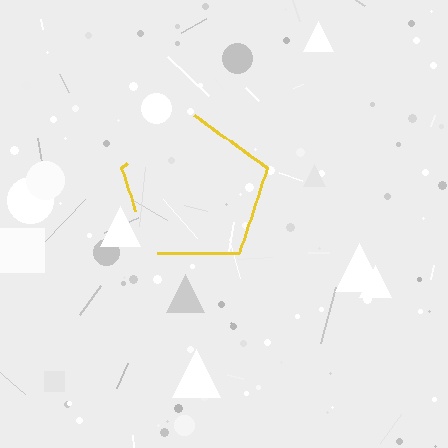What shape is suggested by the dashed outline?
The dashed outline suggests a pentagon.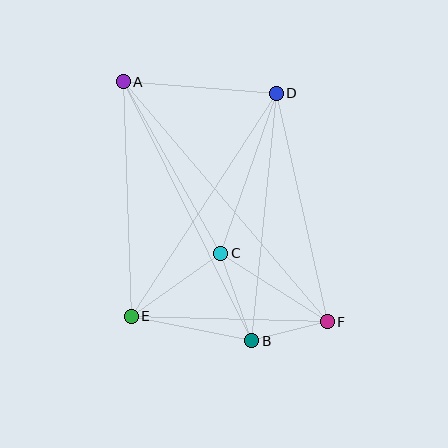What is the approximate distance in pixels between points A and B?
The distance between A and B is approximately 289 pixels.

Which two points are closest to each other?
Points B and F are closest to each other.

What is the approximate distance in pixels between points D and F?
The distance between D and F is approximately 234 pixels.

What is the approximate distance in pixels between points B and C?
The distance between B and C is approximately 93 pixels.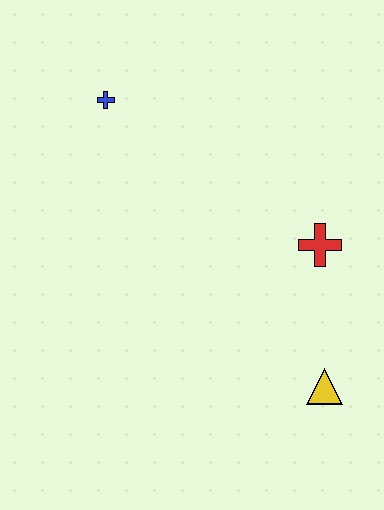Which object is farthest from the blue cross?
The yellow triangle is farthest from the blue cross.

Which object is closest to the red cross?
The yellow triangle is closest to the red cross.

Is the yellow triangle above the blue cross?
No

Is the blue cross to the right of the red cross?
No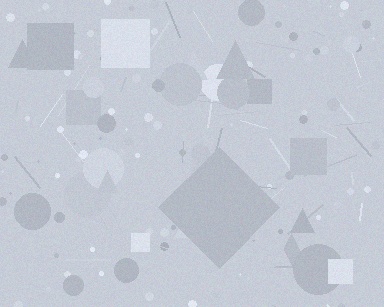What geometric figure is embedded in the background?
A diamond is embedded in the background.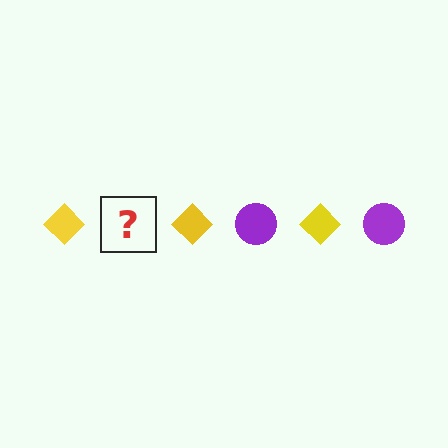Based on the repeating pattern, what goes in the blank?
The blank should be a purple circle.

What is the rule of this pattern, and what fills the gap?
The rule is that the pattern alternates between yellow diamond and purple circle. The gap should be filled with a purple circle.